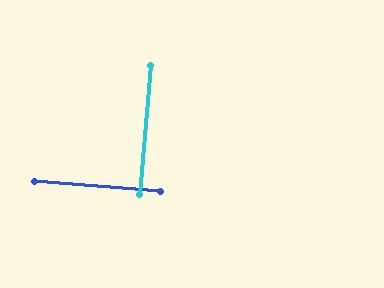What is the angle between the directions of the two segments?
Approximately 90 degrees.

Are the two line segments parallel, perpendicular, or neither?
Perpendicular — they meet at approximately 90°.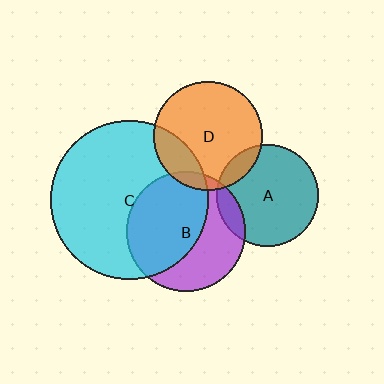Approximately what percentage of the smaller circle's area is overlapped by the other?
Approximately 10%.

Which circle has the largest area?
Circle C (cyan).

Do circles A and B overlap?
Yes.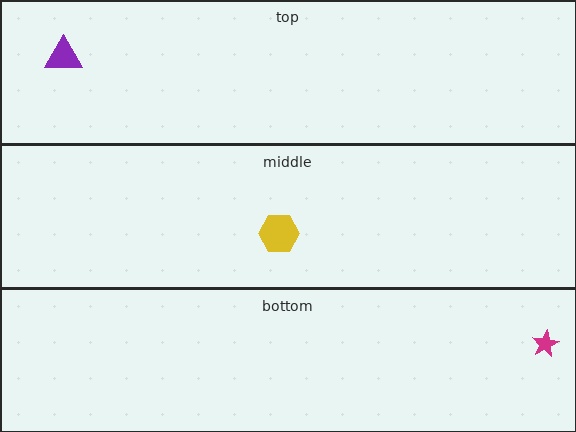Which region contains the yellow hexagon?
The middle region.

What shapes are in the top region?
The purple triangle.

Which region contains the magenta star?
The bottom region.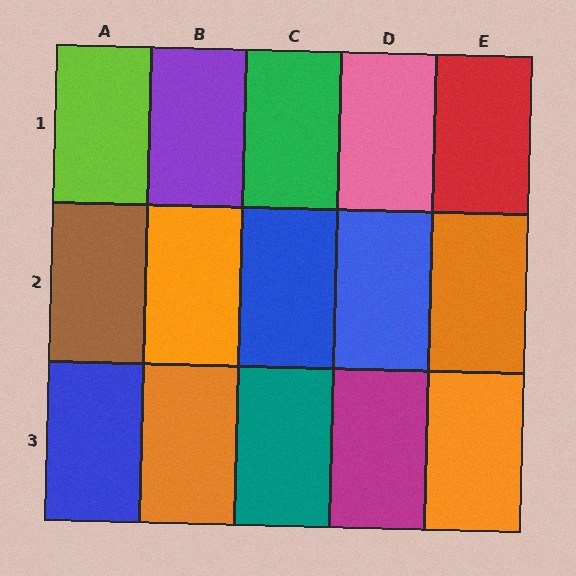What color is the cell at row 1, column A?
Lime.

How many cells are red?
1 cell is red.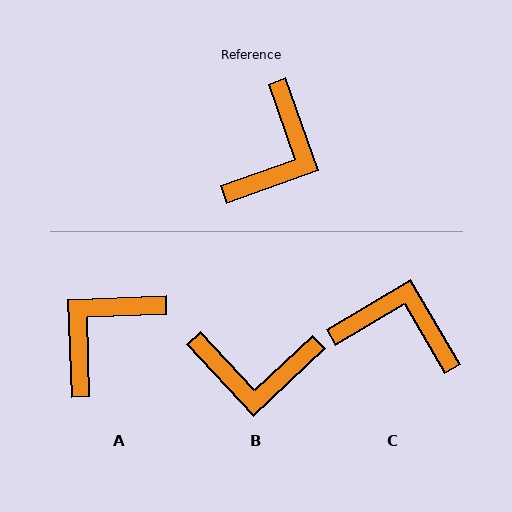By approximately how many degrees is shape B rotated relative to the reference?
Approximately 67 degrees clockwise.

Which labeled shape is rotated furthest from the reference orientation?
A, about 162 degrees away.